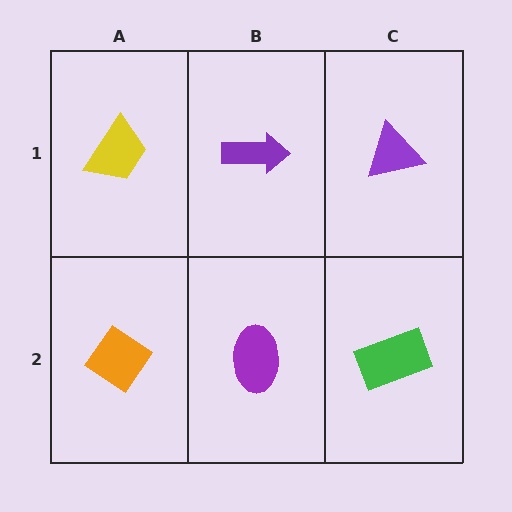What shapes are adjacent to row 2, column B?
A purple arrow (row 1, column B), an orange diamond (row 2, column A), a green rectangle (row 2, column C).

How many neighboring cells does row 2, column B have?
3.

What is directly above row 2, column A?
A yellow trapezoid.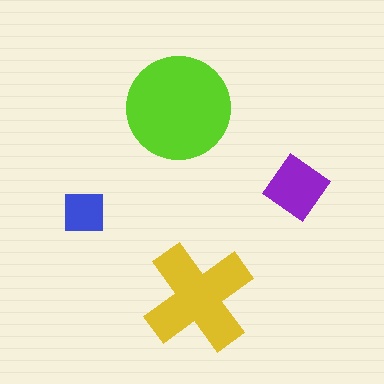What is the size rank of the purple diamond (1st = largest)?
3rd.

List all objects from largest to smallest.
The lime circle, the yellow cross, the purple diamond, the blue square.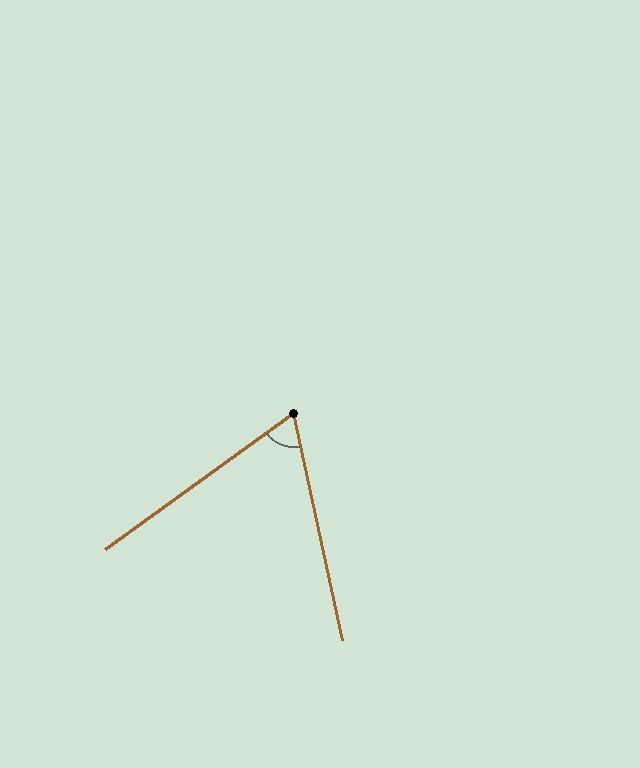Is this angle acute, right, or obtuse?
It is acute.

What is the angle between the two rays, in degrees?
Approximately 66 degrees.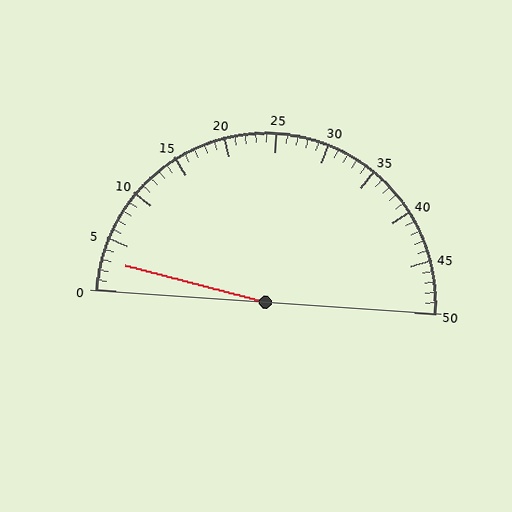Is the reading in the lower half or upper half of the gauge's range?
The reading is in the lower half of the range (0 to 50).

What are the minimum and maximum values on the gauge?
The gauge ranges from 0 to 50.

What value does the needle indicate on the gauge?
The needle indicates approximately 3.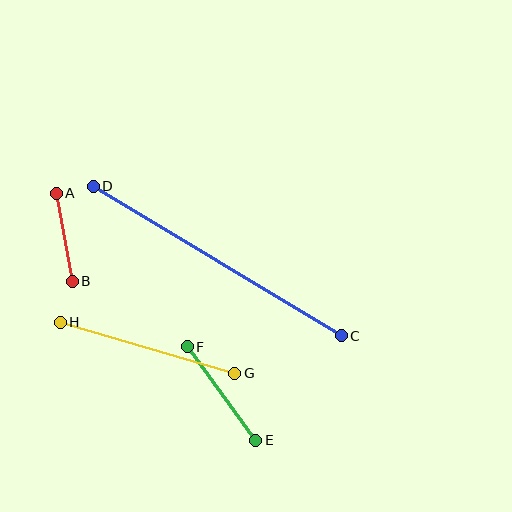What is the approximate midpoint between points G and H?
The midpoint is at approximately (147, 348) pixels.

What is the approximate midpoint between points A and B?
The midpoint is at approximately (64, 237) pixels.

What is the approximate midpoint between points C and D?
The midpoint is at approximately (217, 261) pixels.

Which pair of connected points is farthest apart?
Points C and D are farthest apart.